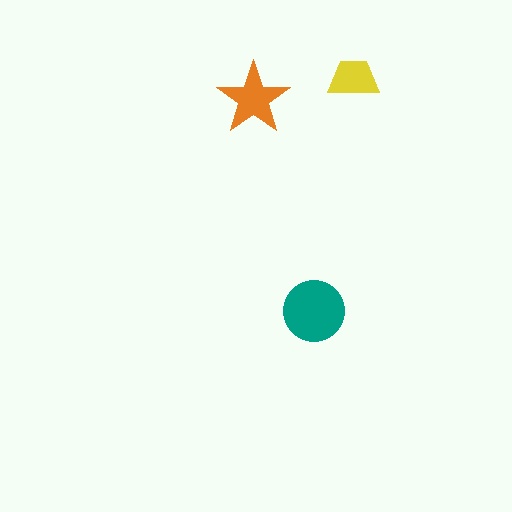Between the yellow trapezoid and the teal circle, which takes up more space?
The teal circle.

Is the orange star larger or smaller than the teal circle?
Smaller.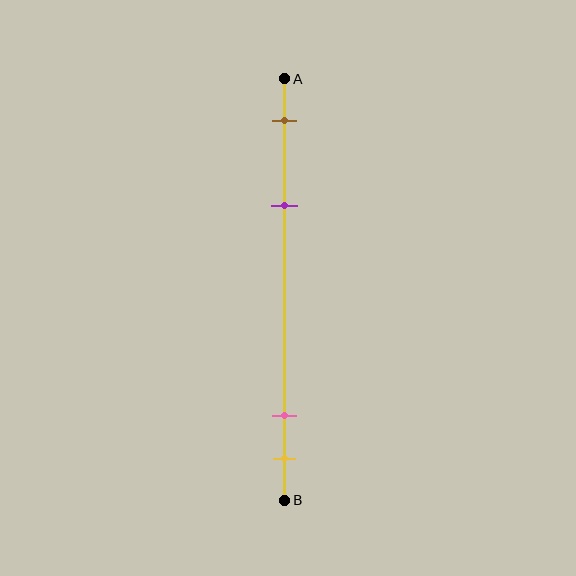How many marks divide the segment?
There are 4 marks dividing the segment.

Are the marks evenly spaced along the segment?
No, the marks are not evenly spaced.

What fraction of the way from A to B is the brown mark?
The brown mark is approximately 10% (0.1) of the way from A to B.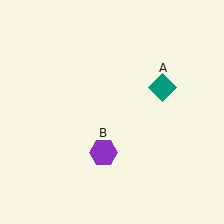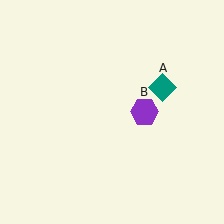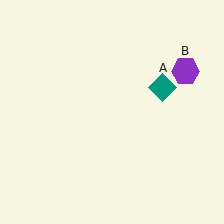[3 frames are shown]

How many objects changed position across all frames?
1 object changed position: purple hexagon (object B).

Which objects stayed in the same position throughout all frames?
Teal diamond (object A) remained stationary.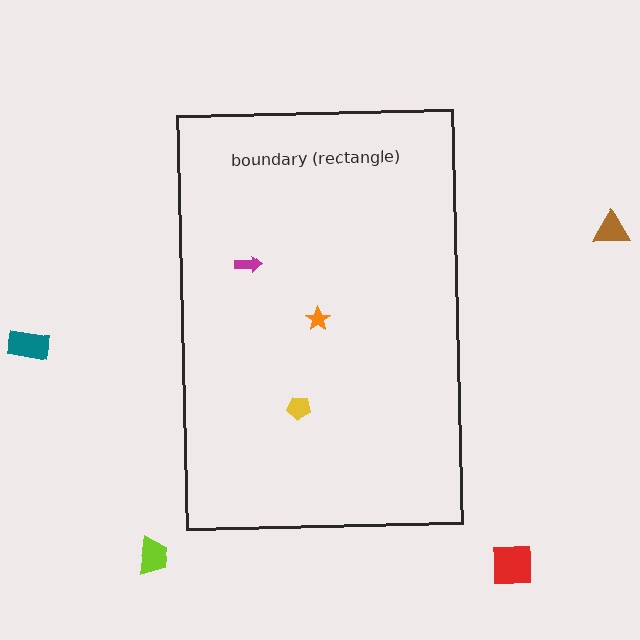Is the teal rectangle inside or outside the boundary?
Outside.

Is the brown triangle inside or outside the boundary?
Outside.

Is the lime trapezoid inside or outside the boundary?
Outside.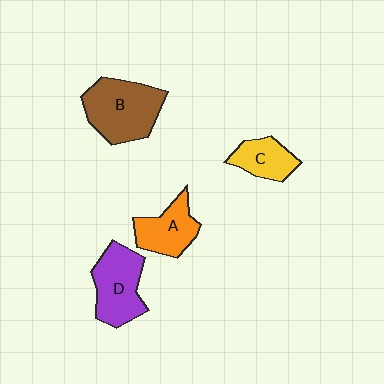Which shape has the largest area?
Shape B (brown).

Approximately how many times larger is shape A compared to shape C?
Approximately 1.2 times.